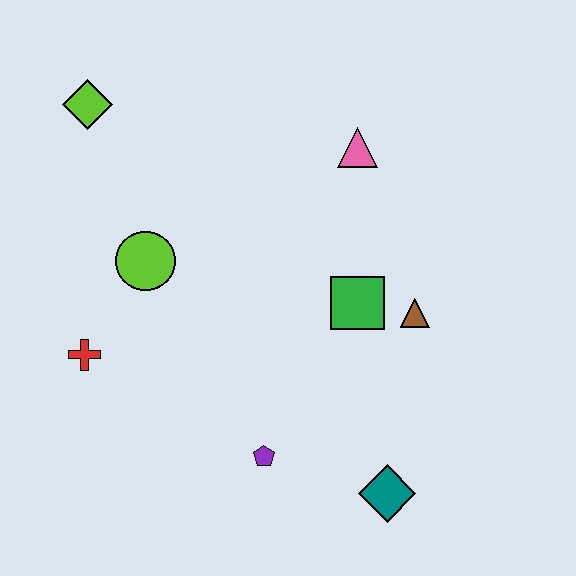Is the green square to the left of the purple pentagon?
No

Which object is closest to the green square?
The brown triangle is closest to the green square.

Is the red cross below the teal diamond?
No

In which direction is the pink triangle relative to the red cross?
The pink triangle is to the right of the red cross.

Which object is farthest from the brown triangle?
The lime diamond is farthest from the brown triangle.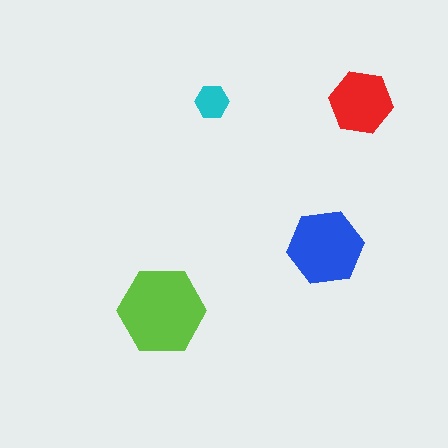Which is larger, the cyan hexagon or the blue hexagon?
The blue one.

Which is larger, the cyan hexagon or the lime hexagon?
The lime one.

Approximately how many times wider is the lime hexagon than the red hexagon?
About 1.5 times wider.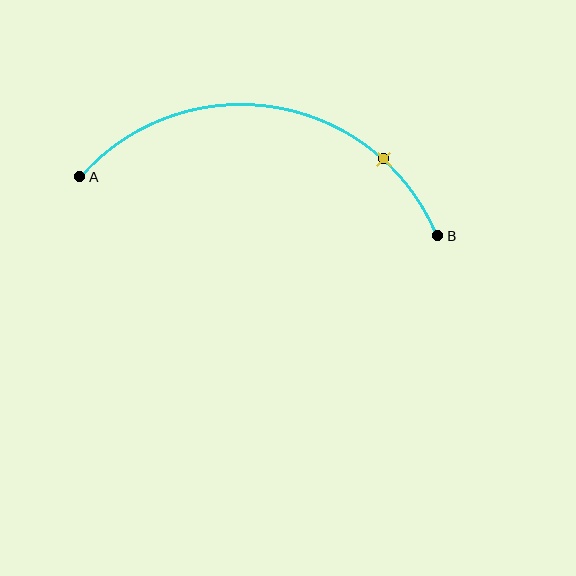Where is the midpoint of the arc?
The arc midpoint is the point on the curve farthest from the straight line joining A and B. It sits above that line.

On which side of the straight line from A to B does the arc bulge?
The arc bulges above the straight line connecting A and B.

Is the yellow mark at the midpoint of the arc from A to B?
No. The yellow mark lies on the arc but is closer to endpoint B. The arc midpoint would be at the point on the curve equidistant along the arc from both A and B.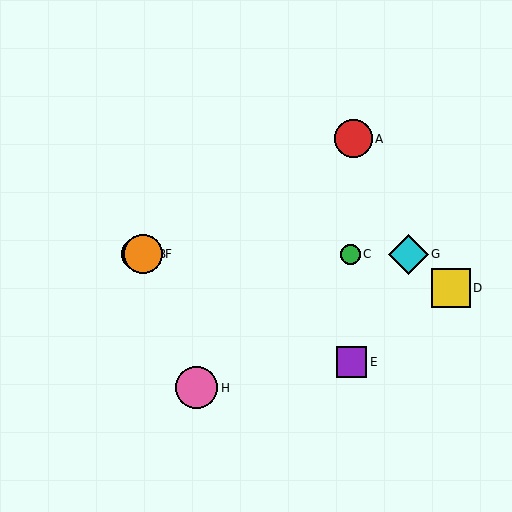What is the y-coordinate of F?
Object F is at y≈254.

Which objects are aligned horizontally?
Objects B, C, F, G are aligned horizontally.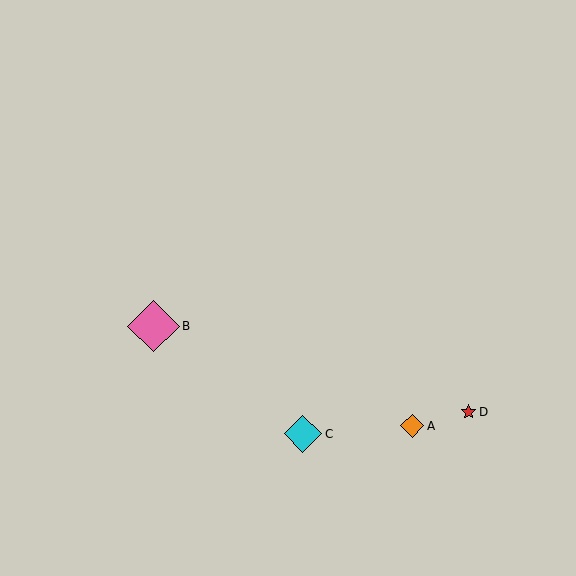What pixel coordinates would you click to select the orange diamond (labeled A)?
Click at (412, 426) to select the orange diamond A.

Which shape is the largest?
The pink diamond (labeled B) is the largest.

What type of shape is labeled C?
Shape C is a cyan diamond.